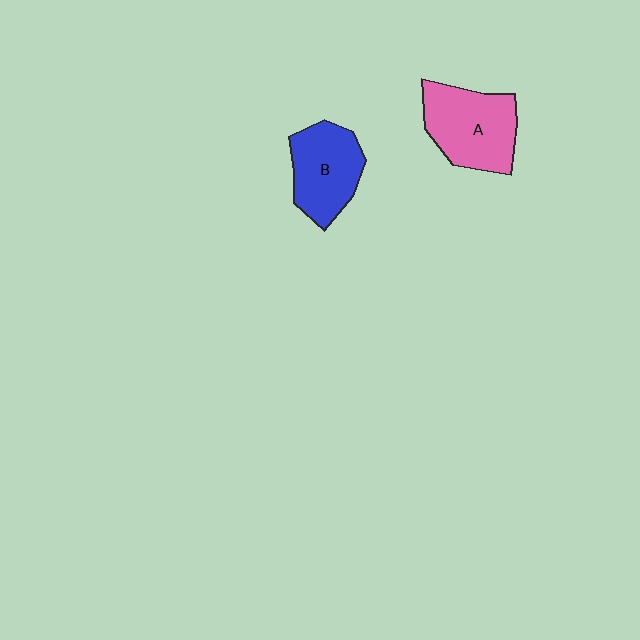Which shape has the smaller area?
Shape B (blue).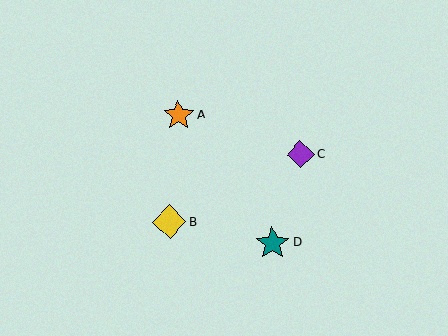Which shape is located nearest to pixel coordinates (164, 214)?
The yellow diamond (labeled B) at (169, 222) is nearest to that location.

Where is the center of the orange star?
The center of the orange star is at (179, 115).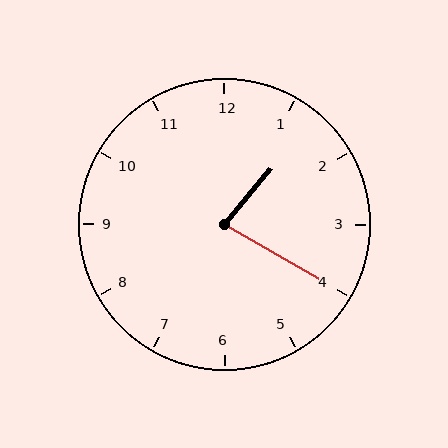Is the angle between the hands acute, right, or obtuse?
It is acute.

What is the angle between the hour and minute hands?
Approximately 80 degrees.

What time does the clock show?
1:20.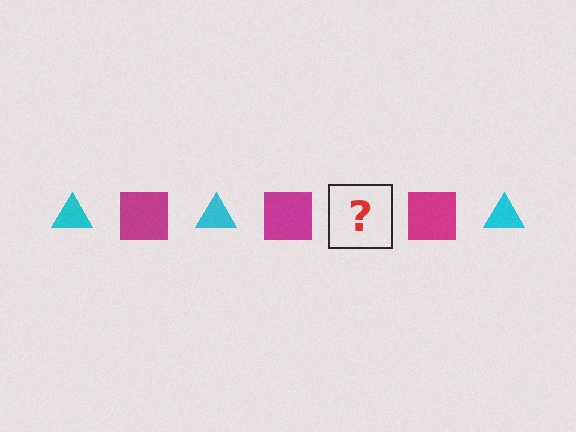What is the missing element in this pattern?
The missing element is a cyan triangle.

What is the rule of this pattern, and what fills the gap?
The rule is that the pattern alternates between cyan triangle and magenta square. The gap should be filled with a cyan triangle.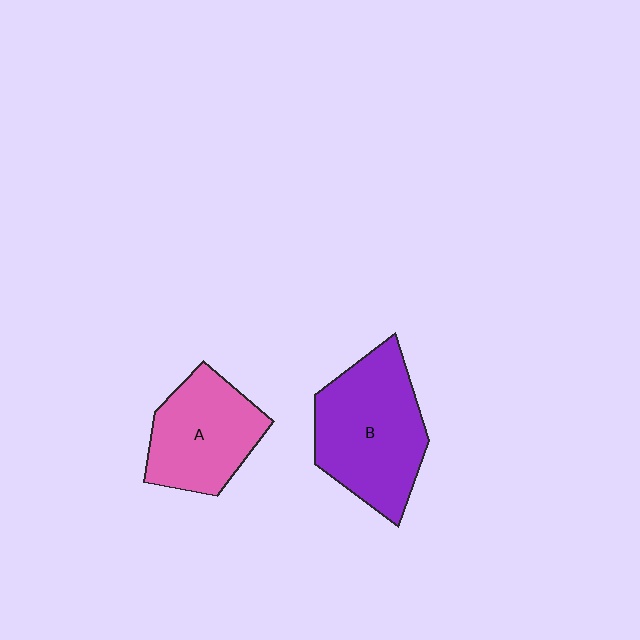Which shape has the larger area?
Shape B (purple).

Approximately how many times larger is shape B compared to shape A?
Approximately 1.3 times.